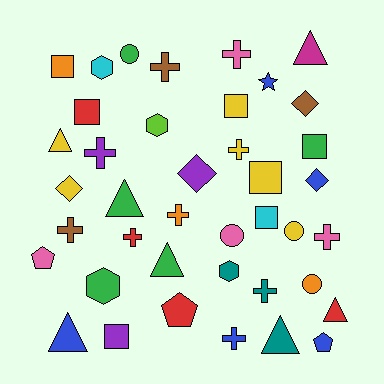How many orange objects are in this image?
There are 3 orange objects.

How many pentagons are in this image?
There are 3 pentagons.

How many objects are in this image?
There are 40 objects.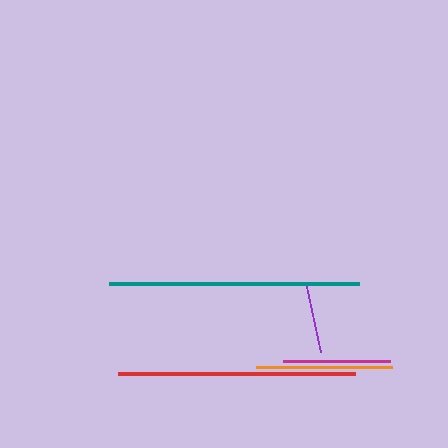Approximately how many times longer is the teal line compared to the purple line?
The teal line is approximately 3.5 times the length of the purple line.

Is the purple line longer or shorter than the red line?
The red line is longer than the purple line.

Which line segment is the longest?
The teal line is the longest at approximately 251 pixels.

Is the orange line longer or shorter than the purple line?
The orange line is longer than the purple line.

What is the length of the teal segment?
The teal segment is approximately 251 pixels long.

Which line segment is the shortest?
The purple line is the shortest at approximately 72 pixels.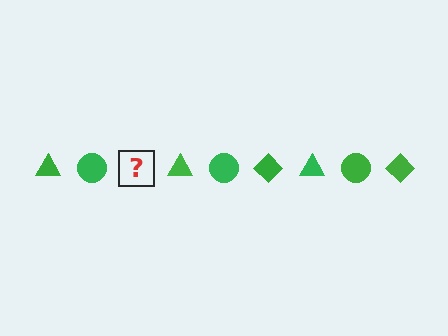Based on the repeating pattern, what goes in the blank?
The blank should be a green diamond.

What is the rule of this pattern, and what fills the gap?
The rule is that the pattern cycles through triangle, circle, diamond shapes in green. The gap should be filled with a green diamond.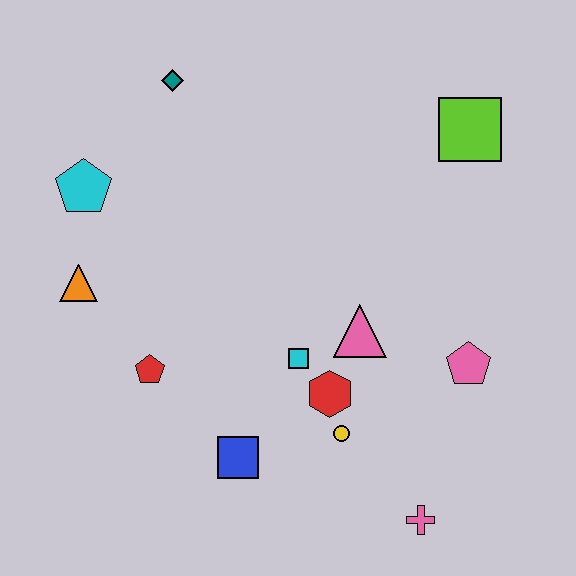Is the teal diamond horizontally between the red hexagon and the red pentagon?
Yes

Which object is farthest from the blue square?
The lime square is farthest from the blue square.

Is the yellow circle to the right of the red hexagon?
Yes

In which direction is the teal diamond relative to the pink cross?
The teal diamond is above the pink cross.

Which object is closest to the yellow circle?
The red hexagon is closest to the yellow circle.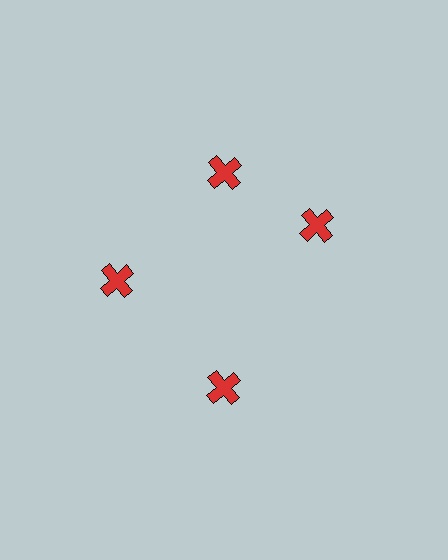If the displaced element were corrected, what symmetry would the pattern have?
It would have 4-fold rotational symmetry — the pattern would map onto itself every 90 degrees.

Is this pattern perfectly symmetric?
No. The 4 red crosses are arranged in a ring, but one element near the 3 o'clock position is rotated out of alignment along the ring, breaking the 4-fold rotational symmetry.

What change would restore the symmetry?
The symmetry would be restored by rotating it back into even spacing with its neighbors so that all 4 crosses sit at equal angles and equal distance from the center.